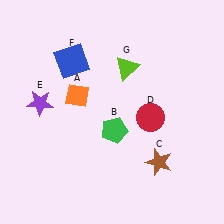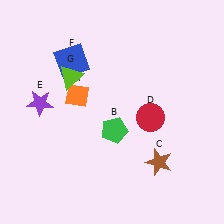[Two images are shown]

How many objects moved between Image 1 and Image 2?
1 object moved between the two images.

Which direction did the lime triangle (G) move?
The lime triangle (G) moved left.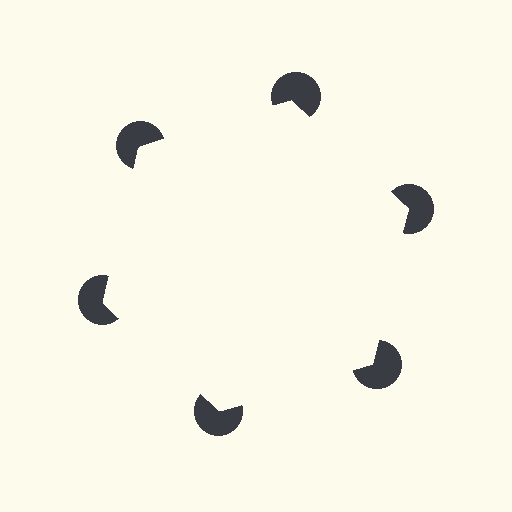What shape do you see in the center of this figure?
An illusory hexagon — its edges are inferred from the aligned wedge cuts in the pac-man discs, not physically drawn.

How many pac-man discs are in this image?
There are 6 — one at each vertex of the illusory hexagon.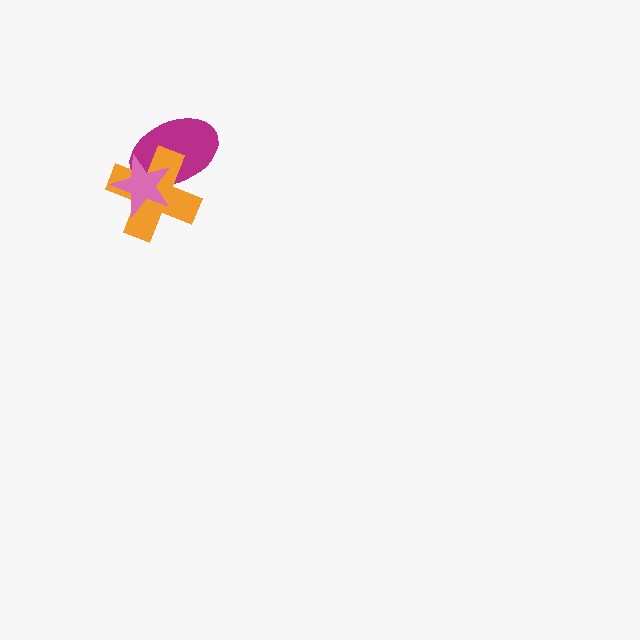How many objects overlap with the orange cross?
2 objects overlap with the orange cross.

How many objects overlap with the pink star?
2 objects overlap with the pink star.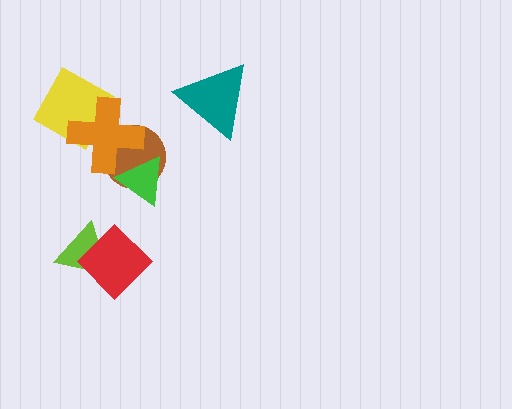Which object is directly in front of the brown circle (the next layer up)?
The green triangle is directly in front of the brown circle.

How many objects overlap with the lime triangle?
1 object overlaps with the lime triangle.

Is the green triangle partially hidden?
Yes, it is partially covered by another shape.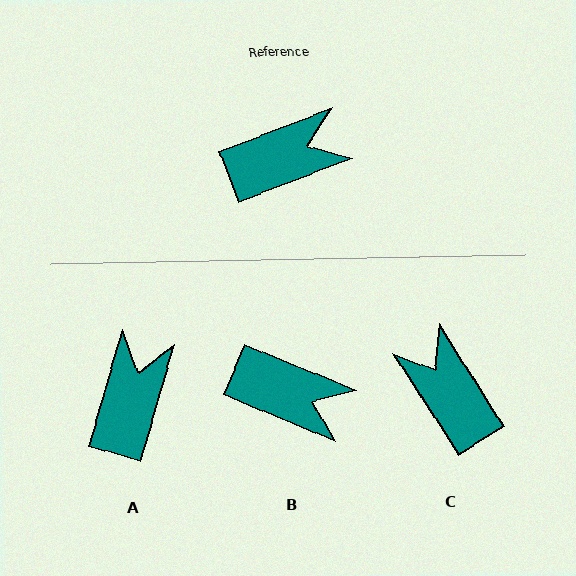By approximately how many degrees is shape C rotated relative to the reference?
Approximately 101 degrees counter-clockwise.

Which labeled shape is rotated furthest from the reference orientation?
C, about 101 degrees away.